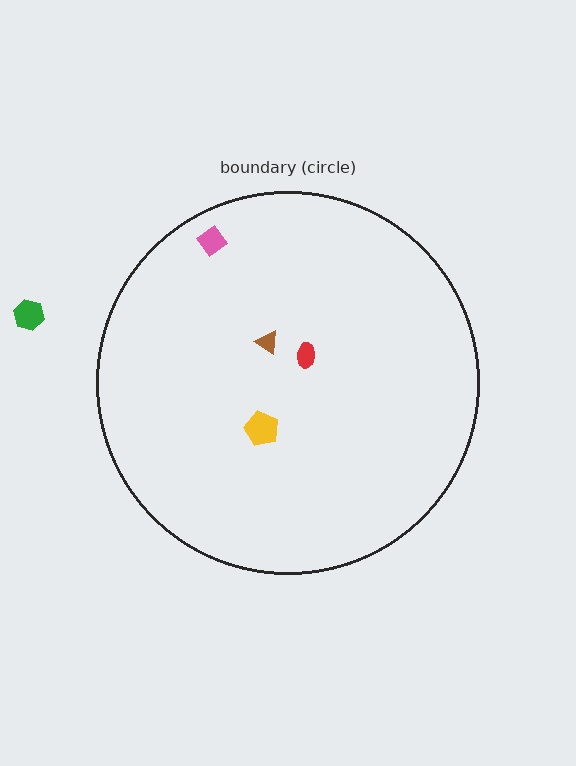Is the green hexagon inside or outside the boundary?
Outside.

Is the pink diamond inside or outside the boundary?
Inside.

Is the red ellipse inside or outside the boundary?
Inside.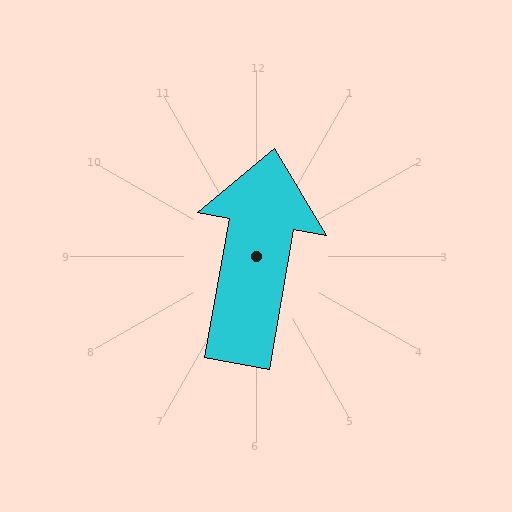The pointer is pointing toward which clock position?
Roughly 12 o'clock.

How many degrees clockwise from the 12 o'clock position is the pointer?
Approximately 10 degrees.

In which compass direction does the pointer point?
North.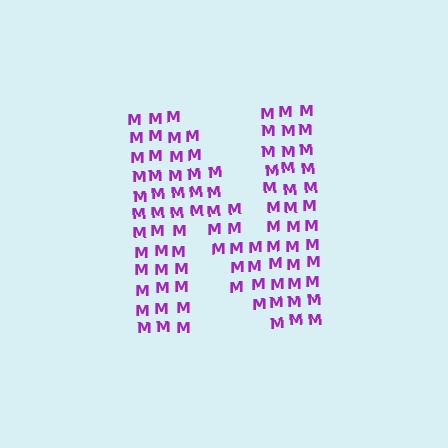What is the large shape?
The large shape is the letter N.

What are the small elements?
The small elements are letter M's.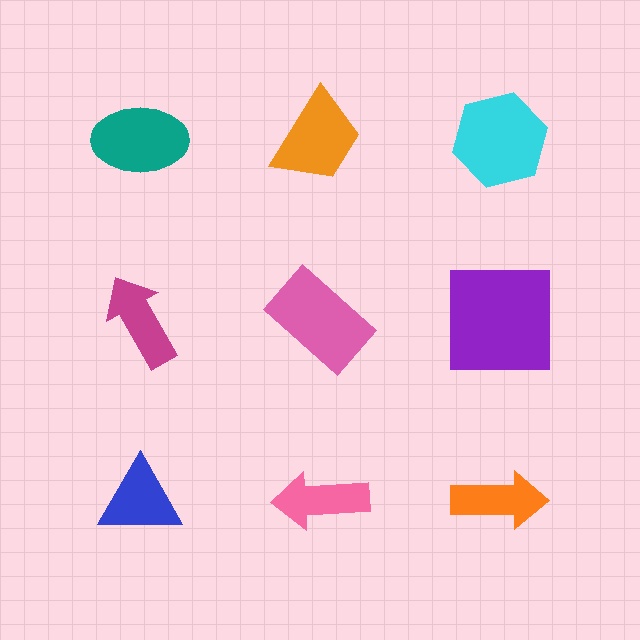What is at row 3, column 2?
A pink arrow.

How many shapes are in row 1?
3 shapes.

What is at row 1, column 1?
A teal ellipse.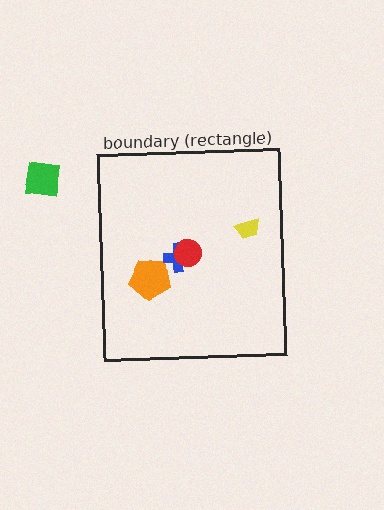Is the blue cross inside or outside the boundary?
Inside.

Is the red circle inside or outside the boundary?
Inside.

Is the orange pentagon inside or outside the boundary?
Inside.